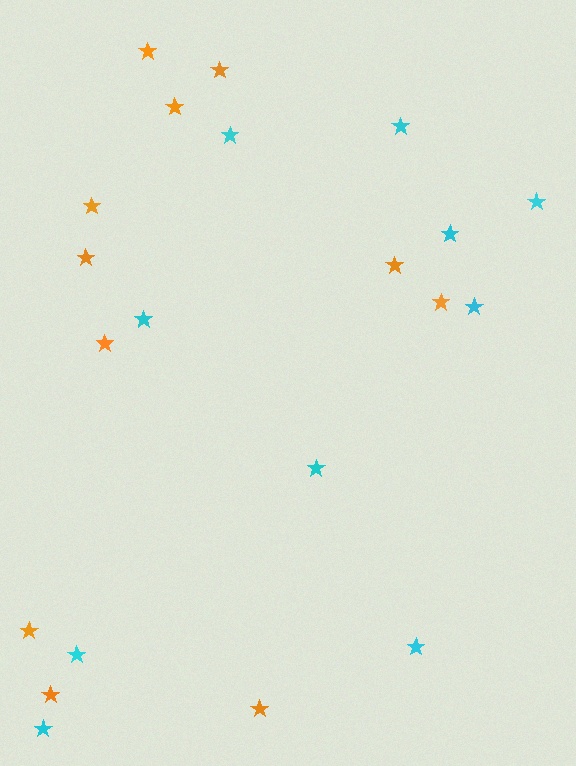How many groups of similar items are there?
There are 2 groups: one group of cyan stars (10) and one group of orange stars (11).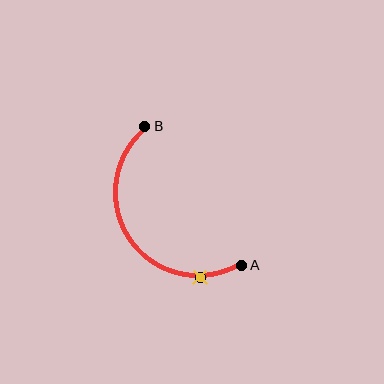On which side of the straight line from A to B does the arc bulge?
The arc bulges below and to the left of the straight line connecting A and B.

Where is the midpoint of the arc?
The arc midpoint is the point on the curve farthest from the straight line joining A and B. It sits below and to the left of that line.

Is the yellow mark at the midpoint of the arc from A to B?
No. The yellow mark lies on the arc but is closer to endpoint A. The arc midpoint would be at the point on the curve equidistant along the arc from both A and B.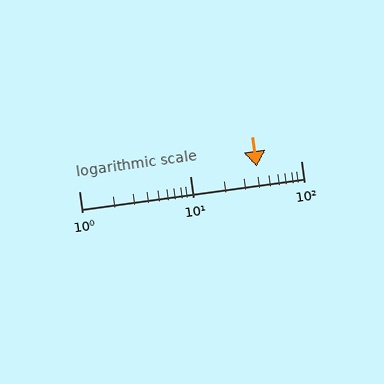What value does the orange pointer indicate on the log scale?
The pointer indicates approximately 40.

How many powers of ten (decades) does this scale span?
The scale spans 2 decades, from 1 to 100.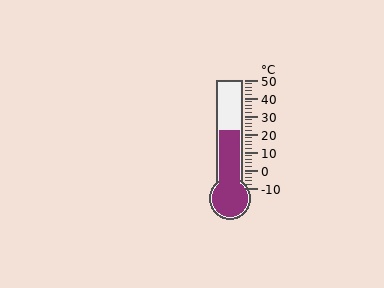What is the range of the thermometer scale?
The thermometer scale ranges from -10°C to 50°C.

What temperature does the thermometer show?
The thermometer shows approximately 22°C.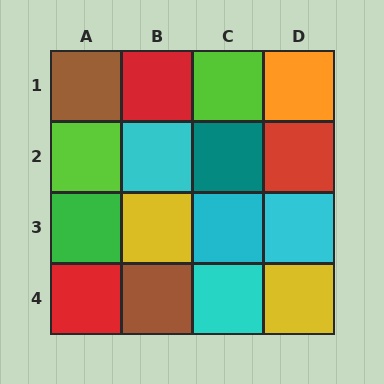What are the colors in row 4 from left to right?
Red, brown, cyan, yellow.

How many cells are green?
1 cell is green.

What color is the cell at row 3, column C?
Cyan.